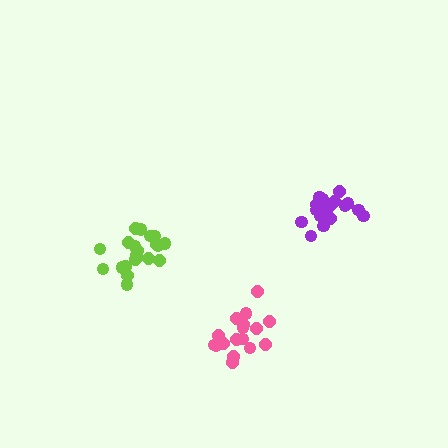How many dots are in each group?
Group 1: 17 dots, Group 2: 20 dots, Group 3: 17 dots (54 total).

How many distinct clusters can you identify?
There are 3 distinct clusters.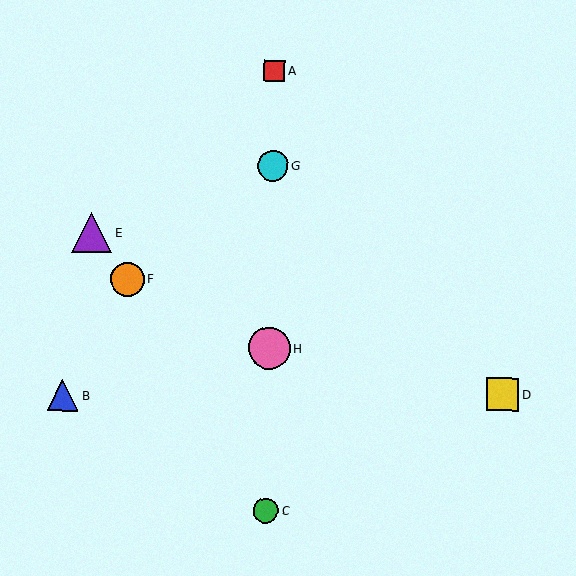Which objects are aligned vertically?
Objects A, C, G, H are aligned vertically.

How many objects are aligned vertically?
4 objects (A, C, G, H) are aligned vertically.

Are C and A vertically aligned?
Yes, both are at x≈266.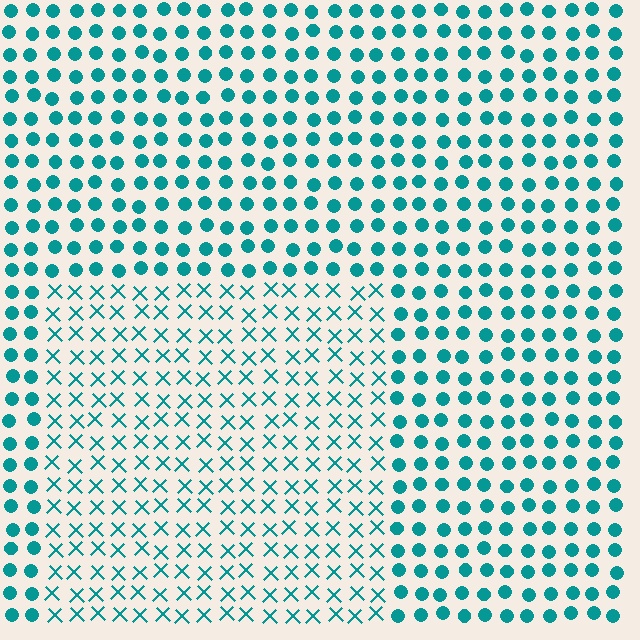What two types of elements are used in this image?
The image uses X marks inside the rectangle region and circles outside it.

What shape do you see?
I see a rectangle.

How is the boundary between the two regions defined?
The boundary is defined by a change in element shape: X marks inside vs. circles outside. All elements share the same color and spacing.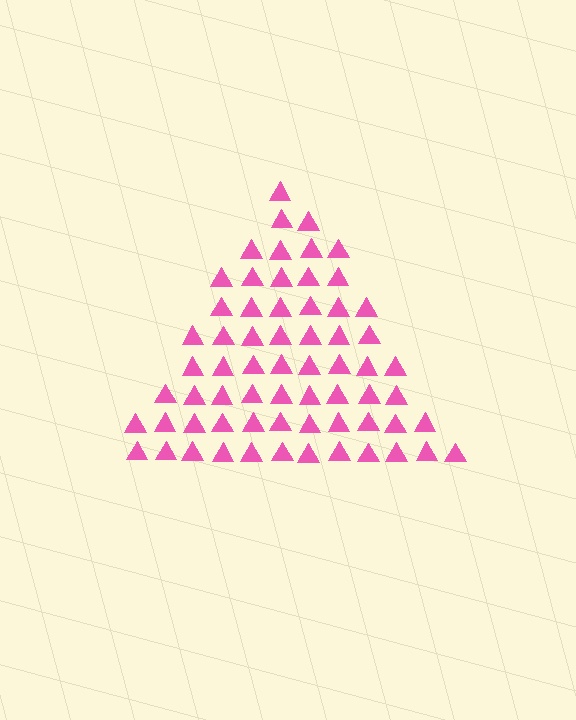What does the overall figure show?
The overall figure shows a triangle.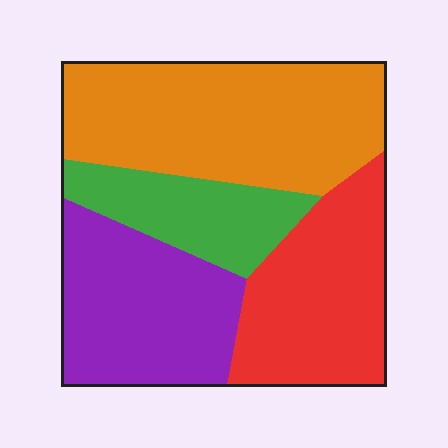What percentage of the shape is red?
Red takes up about one quarter (1/4) of the shape.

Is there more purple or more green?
Purple.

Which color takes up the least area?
Green, at roughly 15%.